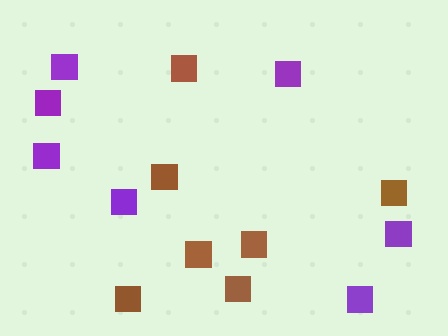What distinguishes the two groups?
There are 2 groups: one group of brown squares (7) and one group of purple squares (7).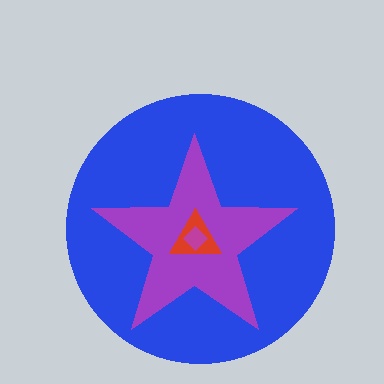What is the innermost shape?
The magenta diamond.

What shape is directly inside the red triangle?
The magenta diamond.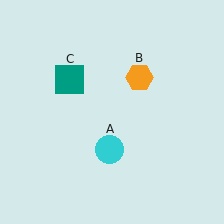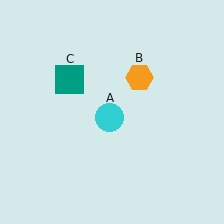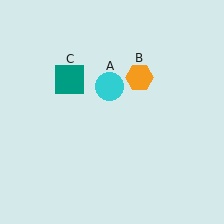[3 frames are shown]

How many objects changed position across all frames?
1 object changed position: cyan circle (object A).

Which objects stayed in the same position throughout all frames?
Orange hexagon (object B) and teal square (object C) remained stationary.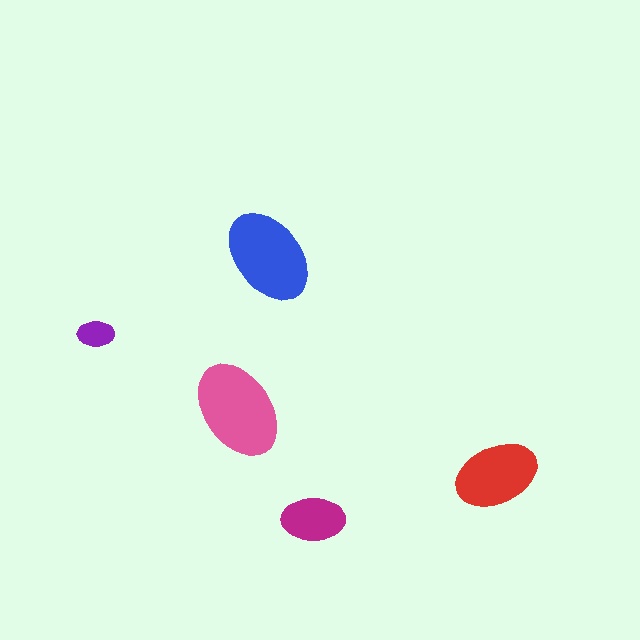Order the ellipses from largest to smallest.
the pink one, the blue one, the red one, the magenta one, the purple one.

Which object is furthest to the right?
The red ellipse is rightmost.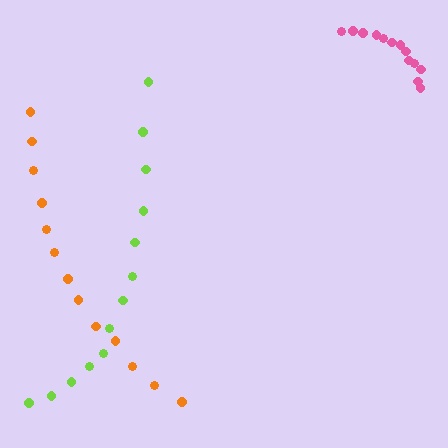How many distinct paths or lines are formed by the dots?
There are 3 distinct paths.